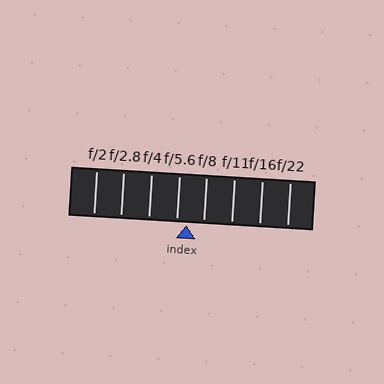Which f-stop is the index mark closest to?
The index mark is closest to f/5.6.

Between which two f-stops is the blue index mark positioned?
The index mark is between f/5.6 and f/8.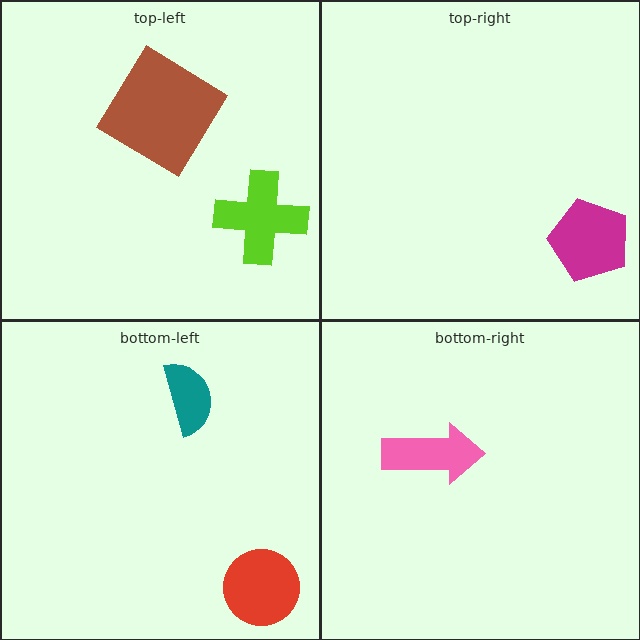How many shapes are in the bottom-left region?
2.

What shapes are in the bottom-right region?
The pink arrow.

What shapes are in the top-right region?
The magenta pentagon.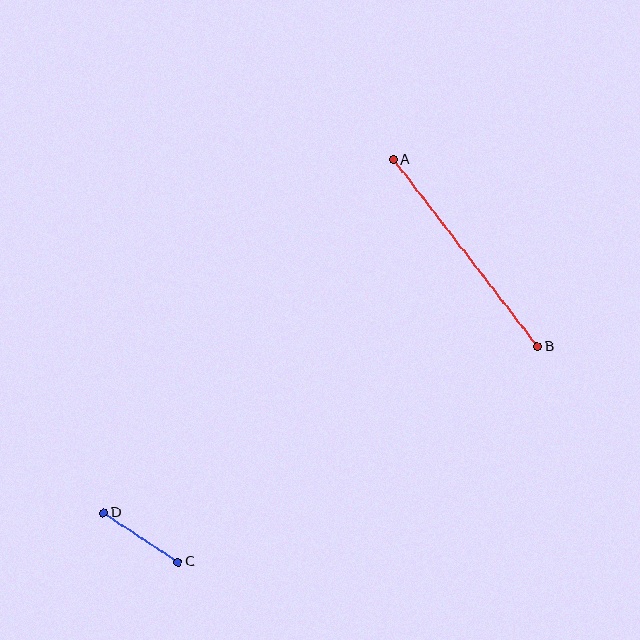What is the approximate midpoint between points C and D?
The midpoint is at approximately (141, 537) pixels.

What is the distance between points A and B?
The distance is approximately 236 pixels.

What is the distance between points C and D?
The distance is approximately 89 pixels.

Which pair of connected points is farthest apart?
Points A and B are farthest apart.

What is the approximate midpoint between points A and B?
The midpoint is at approximately (465, 253) pixels.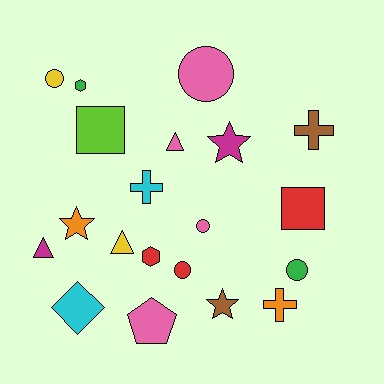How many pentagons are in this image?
There is 1 pentagon.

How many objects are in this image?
There are 20 objects.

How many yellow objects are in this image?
There are 2 yellow objects.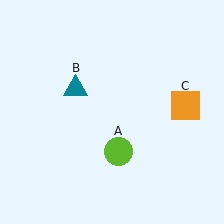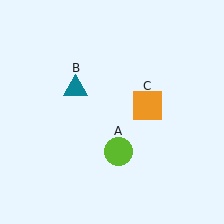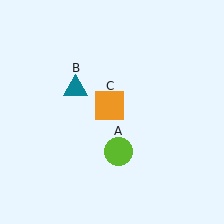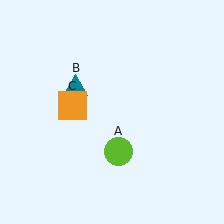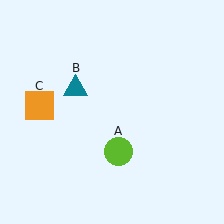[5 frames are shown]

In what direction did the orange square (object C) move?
The orange square (object C) moved left.